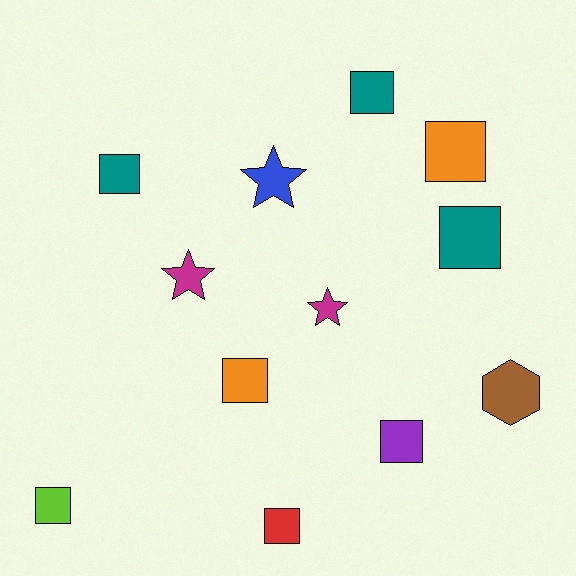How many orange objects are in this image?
There are 2 orange objects.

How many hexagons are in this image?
There is 1 hexagon.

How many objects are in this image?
There are 12 objects.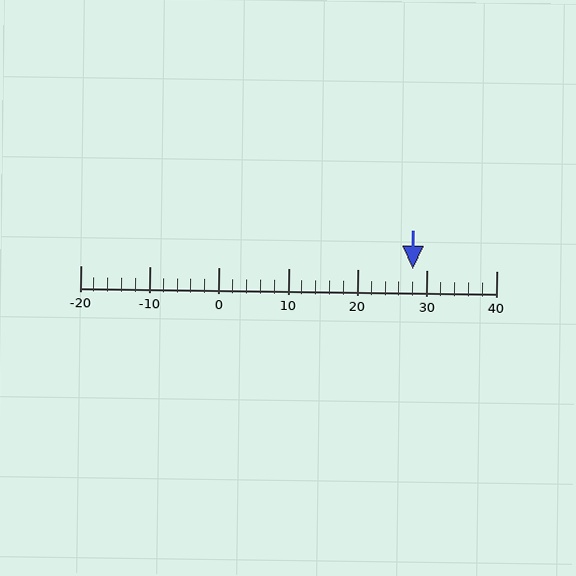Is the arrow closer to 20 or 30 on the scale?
The arrow is closer to 30.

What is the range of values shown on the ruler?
The ruler shows values from -20 to 40.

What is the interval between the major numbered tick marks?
The major tick marks are spaced 10 units apart.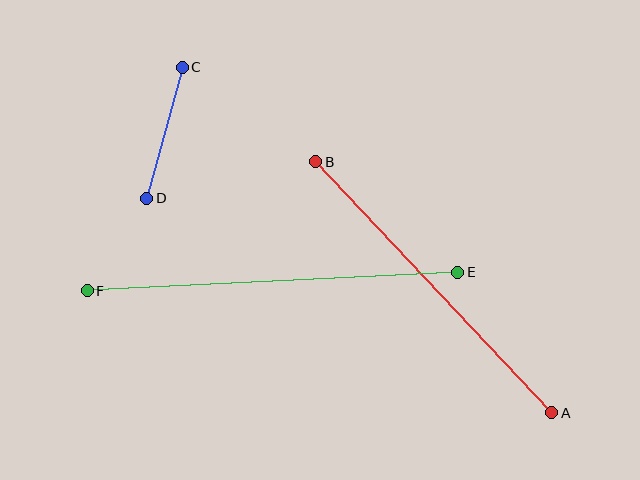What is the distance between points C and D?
The distance is approximately 136 pixels.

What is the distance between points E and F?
The distance is approximately 371 pixels.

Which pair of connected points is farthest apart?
Points E and F are farthest apart.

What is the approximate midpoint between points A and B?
The midpoint is at approximately (434, 287) pixels.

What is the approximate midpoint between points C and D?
The midpoint is at approximately (165, 133) pixels.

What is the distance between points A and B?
The distance is approximately 345 pixels.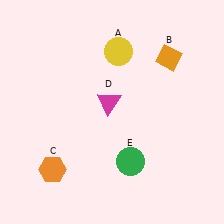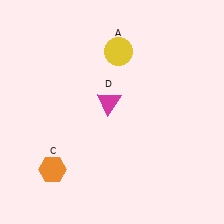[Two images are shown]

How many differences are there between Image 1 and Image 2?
There are 2 differences between the two images.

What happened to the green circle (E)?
The green circle (E) was removed in Image 2. It was in the bottom-right area of Image 1.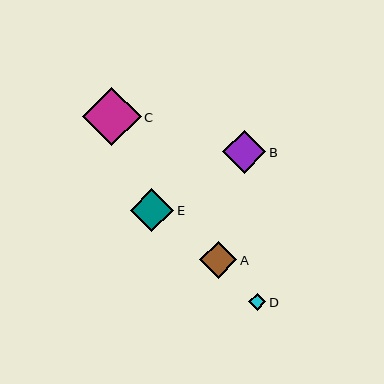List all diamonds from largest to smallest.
From largest to smallest: C, E, B, A, D.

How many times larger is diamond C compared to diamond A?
Diamond C is approximately 1.6 times the size of diamond A.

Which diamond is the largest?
Diamond C is the largest with a size of approximately 59 pixels.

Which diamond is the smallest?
Diamond D is the smallest with a size of approximately 17 pixels.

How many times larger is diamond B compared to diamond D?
Diamond B is approximately 2.5 times the size of diamond D.